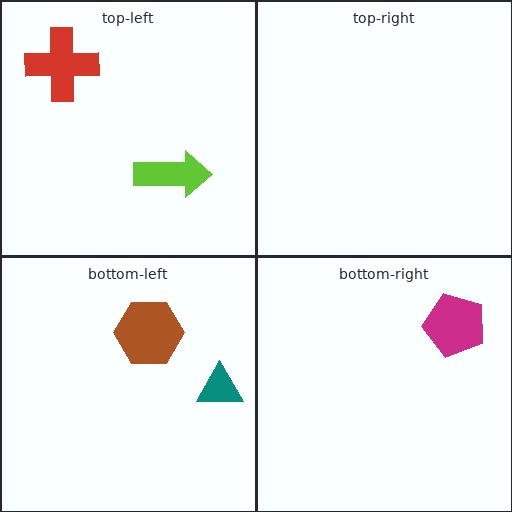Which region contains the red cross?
The top-left region.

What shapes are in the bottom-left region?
The brown hexagon, the teal triangle.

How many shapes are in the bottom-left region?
2.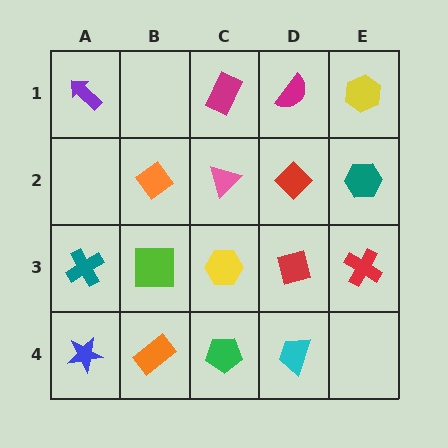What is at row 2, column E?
A teal hexagon.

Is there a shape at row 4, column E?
No, that cell is empty.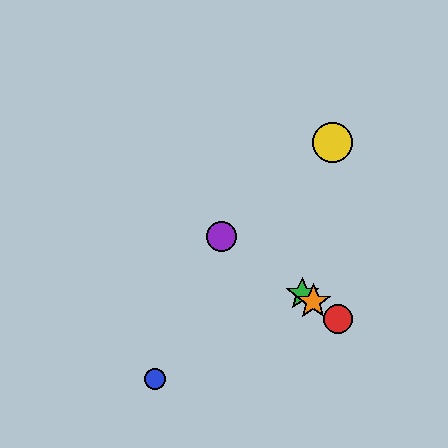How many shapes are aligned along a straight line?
4 shapes (the red circle, the green star, the purple circle, the orange star) are aligned along a straight line.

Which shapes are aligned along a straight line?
The red circle, the green star, the purple circle, the orange star are aligned along a straight line.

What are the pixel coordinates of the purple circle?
The purple circle is at (221, 237).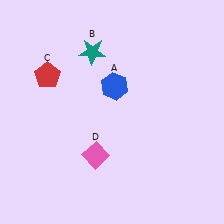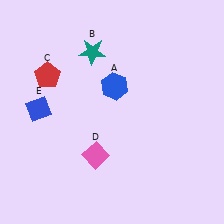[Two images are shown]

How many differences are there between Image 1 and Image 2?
There is 1 difference between the two images.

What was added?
A blue diamond (E) was added in Image 2.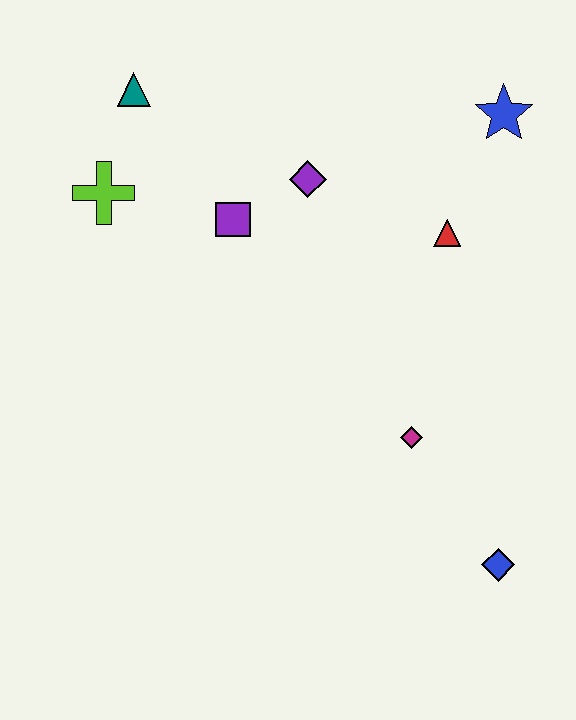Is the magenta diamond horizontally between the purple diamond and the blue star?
Yes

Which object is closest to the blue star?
The red triangle is closest to the blue star.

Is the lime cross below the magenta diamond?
No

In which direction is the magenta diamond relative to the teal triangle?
The magenta diamond is below the teal triangle.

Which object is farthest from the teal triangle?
The blue diamond is farthest from the teal triangle.